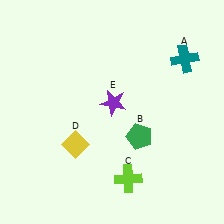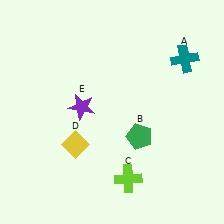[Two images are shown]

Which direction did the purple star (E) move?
The purple star (E) moved left.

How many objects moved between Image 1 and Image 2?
1 object moved between the two images.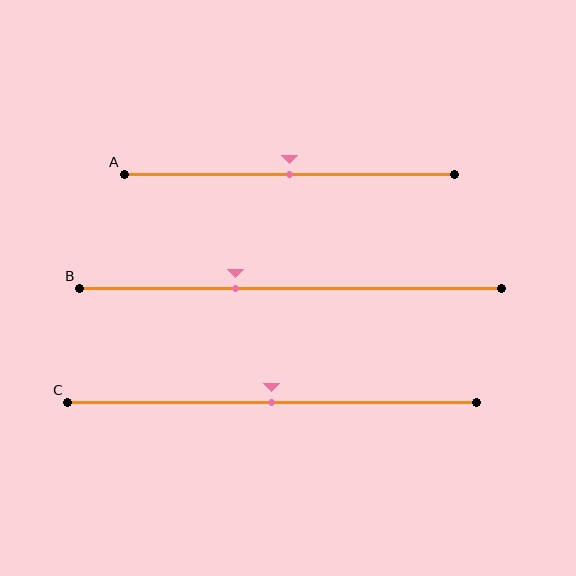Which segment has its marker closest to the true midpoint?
Segment A has its marker closest to the true midpoint.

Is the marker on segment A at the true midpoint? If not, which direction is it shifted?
Yes, the marker on segment A is at the true midpoint.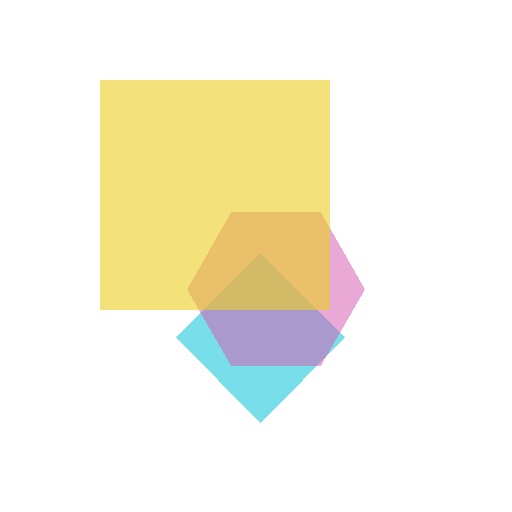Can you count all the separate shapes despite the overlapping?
Yes, there are 3 separate shapes.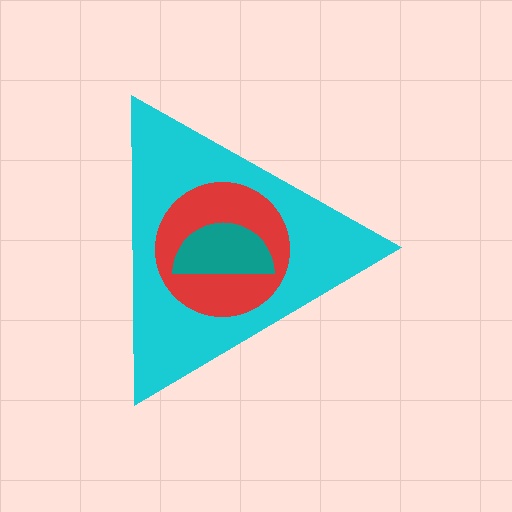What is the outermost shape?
The cyan triangle.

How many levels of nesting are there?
3.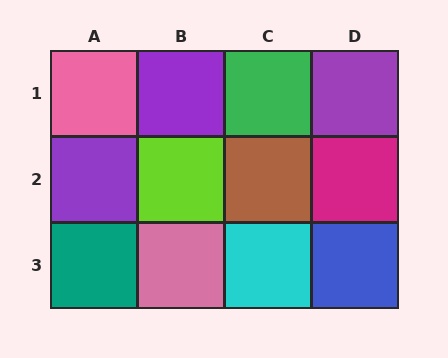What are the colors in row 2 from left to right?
Purple, lime, brown, magenta.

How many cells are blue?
1 cell is blue.